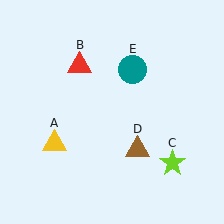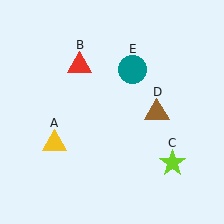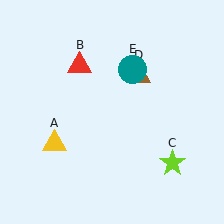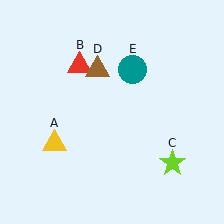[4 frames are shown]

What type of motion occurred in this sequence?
The brown triangle (object D) rotated counterclockwise around the center of the scene.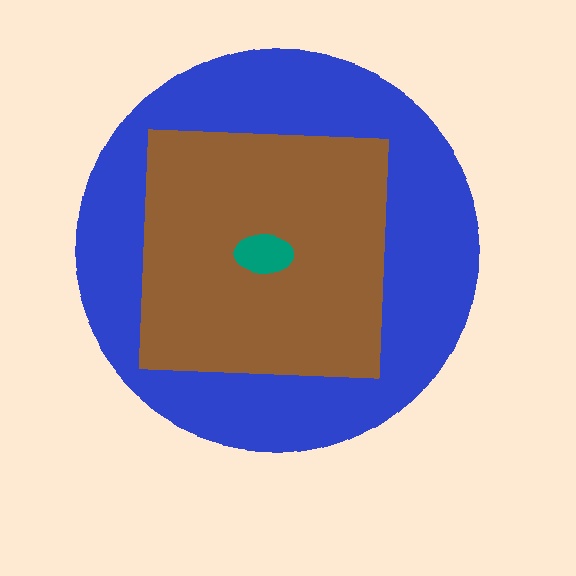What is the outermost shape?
The blue circle.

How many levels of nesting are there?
3.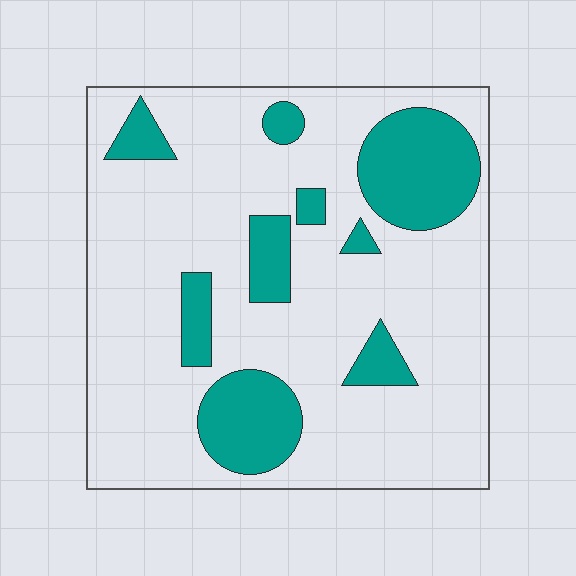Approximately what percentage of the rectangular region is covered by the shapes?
Approximately 20%.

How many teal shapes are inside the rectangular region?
9.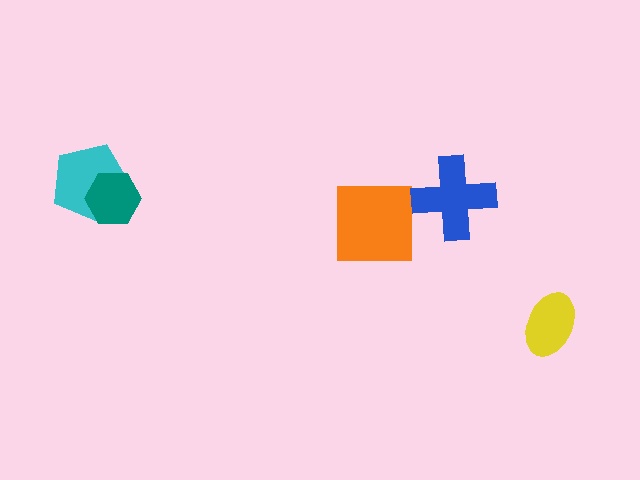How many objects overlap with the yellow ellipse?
0 objects overlap with the yellow ellipse.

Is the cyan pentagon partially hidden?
Yes, it is partially covered by another shape.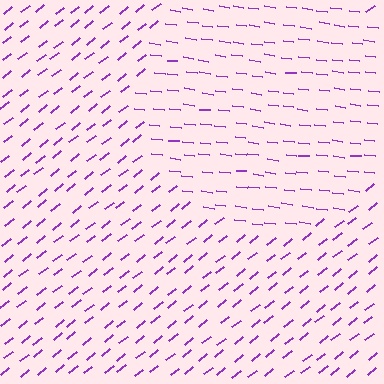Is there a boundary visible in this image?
Yes, there is a texture boundary formed by a change in line orientation.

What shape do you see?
I see a circle.